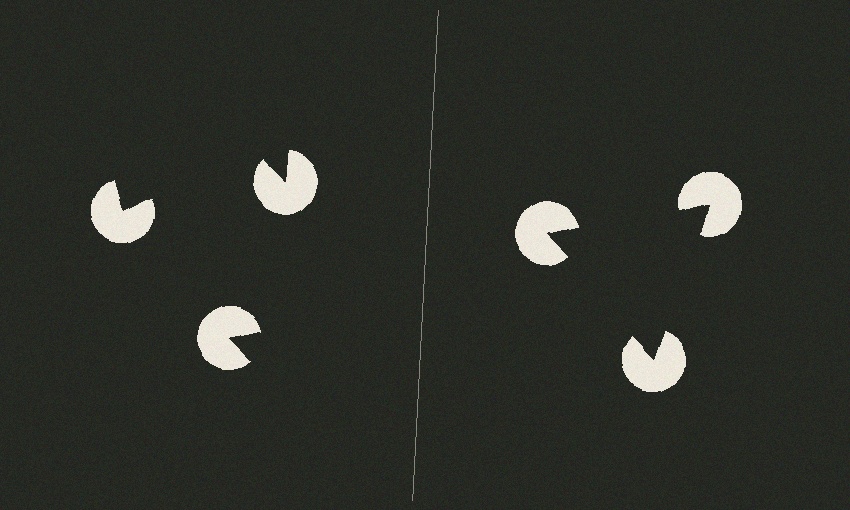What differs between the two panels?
The pac-man discs are positioned identically on both sides; only the wedge orientations differ. On the right they align to a triangle; on the left they are misaligned.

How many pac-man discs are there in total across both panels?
6 — 3 on each side.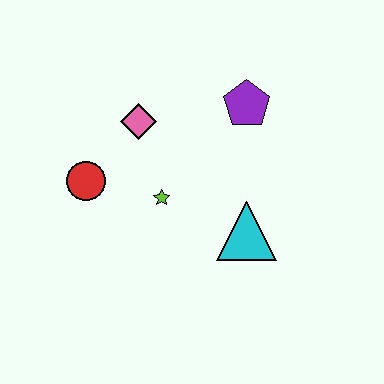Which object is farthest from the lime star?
The purple pentagon is farthest from the lime star.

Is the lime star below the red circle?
Yes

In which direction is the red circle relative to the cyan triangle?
The red circle is to the left of the cyan triangle.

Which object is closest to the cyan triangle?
The lime star is closest to the cyan triangle.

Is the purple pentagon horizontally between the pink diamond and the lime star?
No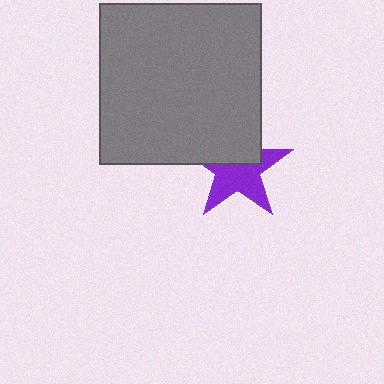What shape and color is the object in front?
The object in front is a gray square.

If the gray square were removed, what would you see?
You would see the complete purple star.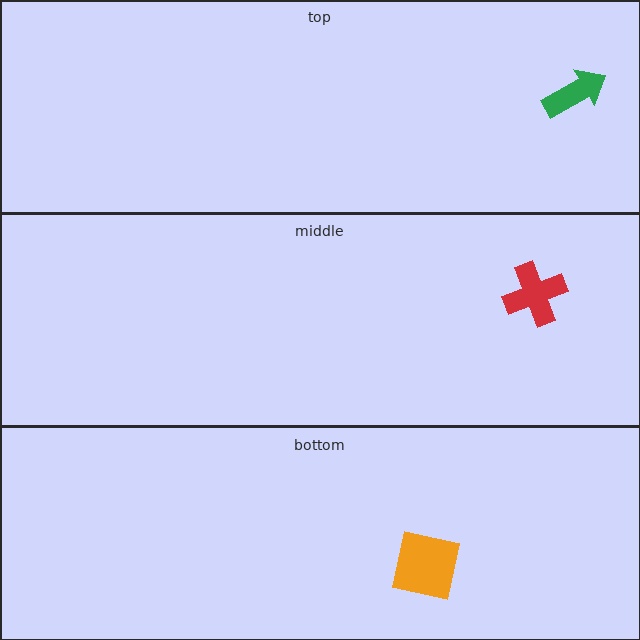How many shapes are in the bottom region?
1.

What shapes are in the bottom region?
The orange square.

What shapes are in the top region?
The green arrow.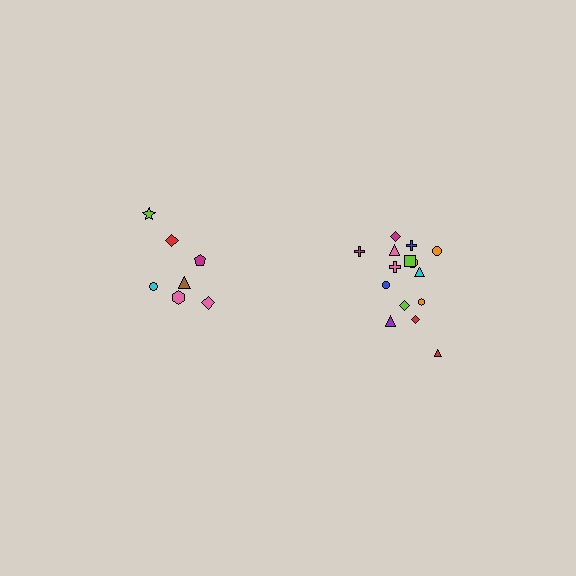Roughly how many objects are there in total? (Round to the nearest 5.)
Roughly 20 objects in total.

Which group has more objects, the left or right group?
The right group.